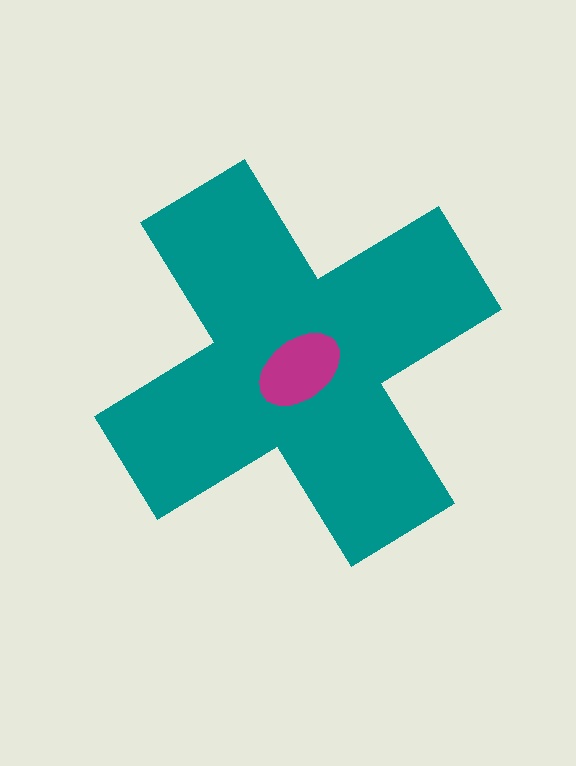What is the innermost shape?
The magenta ellipse.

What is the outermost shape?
The teal cross.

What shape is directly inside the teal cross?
The magenta ellipse.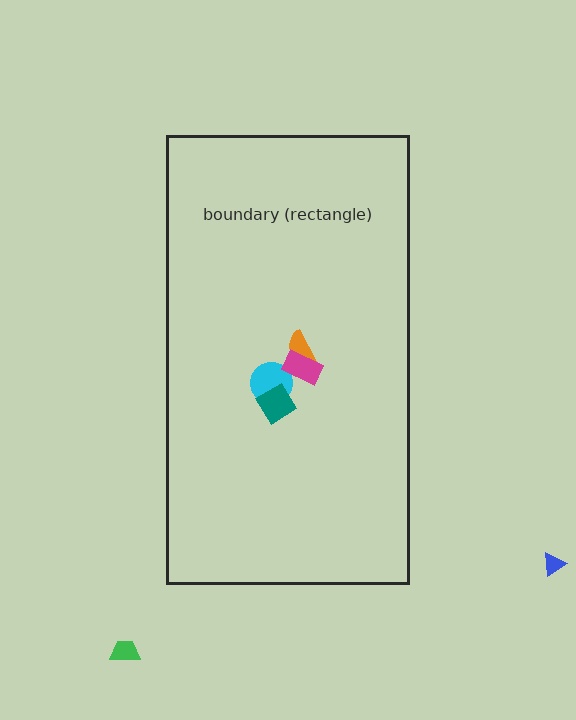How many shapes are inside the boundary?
4 inside, 2 outside.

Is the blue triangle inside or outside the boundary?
Outside.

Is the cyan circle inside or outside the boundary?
Inside.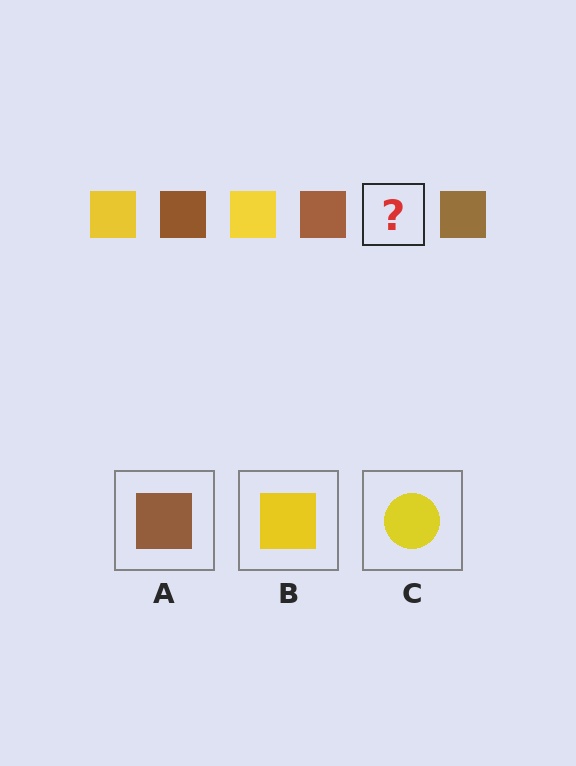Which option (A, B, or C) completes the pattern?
B.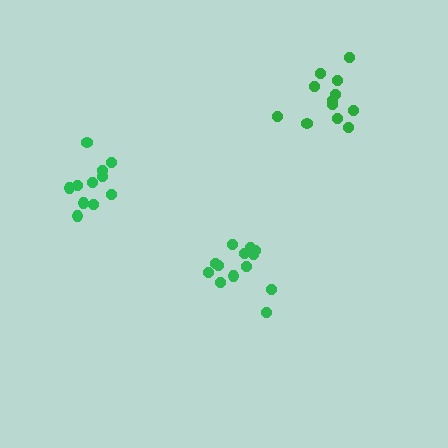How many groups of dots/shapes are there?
There are 3 groups.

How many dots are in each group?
Group 1: 13 dots, Group 2: 11 dots, Group 3: 12 dots (36 total).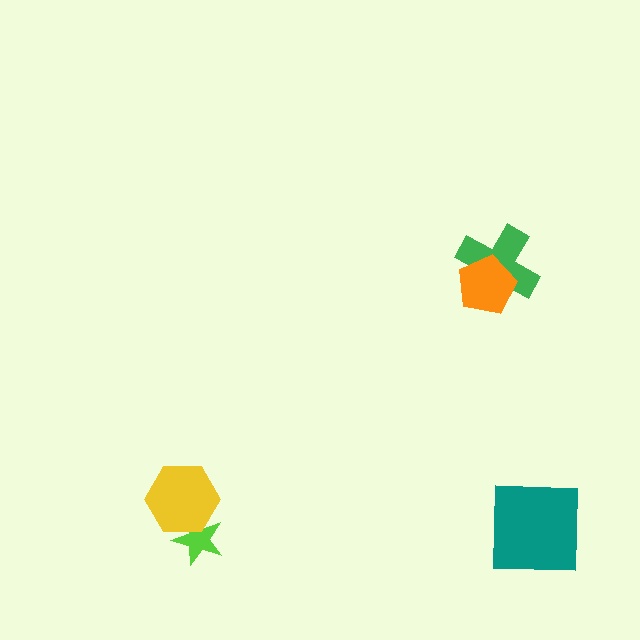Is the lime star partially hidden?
Yes, it is partially covered by another shape.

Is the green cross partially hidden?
Yes, it is partially covered by another shape.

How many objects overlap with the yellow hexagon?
1 object overlaps with the yellow hexagon.